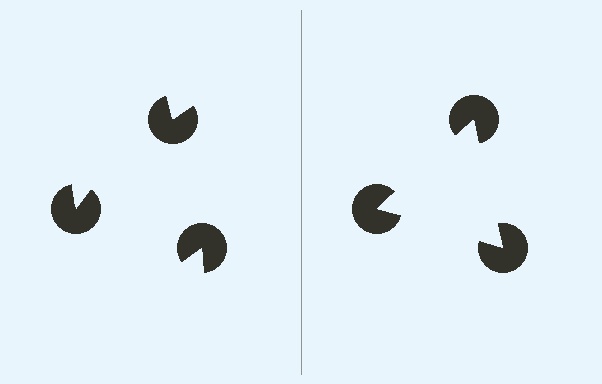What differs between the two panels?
The pac-man discs are positioned identically on both sides; only the wedge orientations differ. On the right they align to a triangle; on the left they are misaligned.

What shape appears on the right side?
An illusory triangle.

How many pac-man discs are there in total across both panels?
6 — 3 on each side.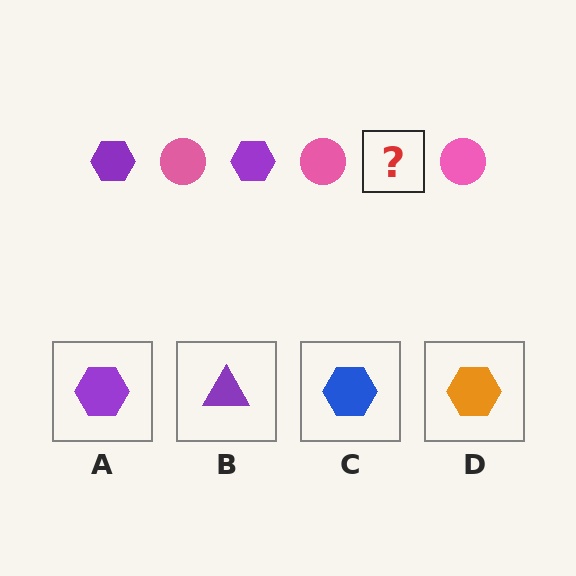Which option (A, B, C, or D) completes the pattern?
A.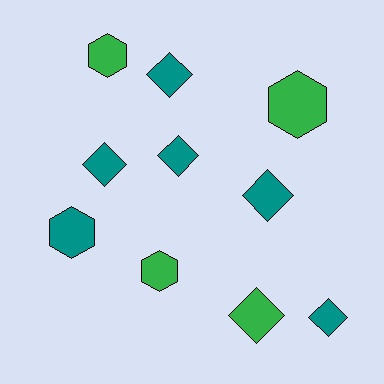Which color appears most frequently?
Teal, with 6 objects.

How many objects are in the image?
There are 10 objects.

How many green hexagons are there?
There are 3 green hexagons.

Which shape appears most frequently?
Diamond, with 6 objects.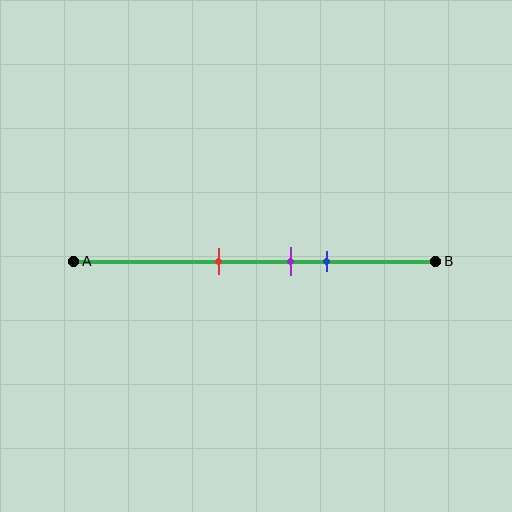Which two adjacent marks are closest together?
The purple and blue marks are the closest adjacent pair.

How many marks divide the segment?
There are 3 marks dividing the segment.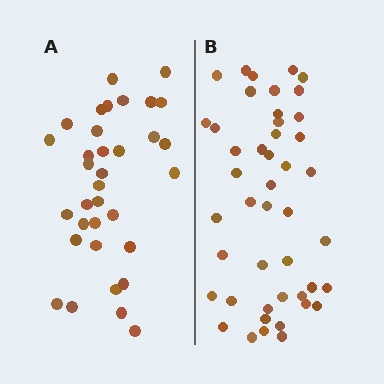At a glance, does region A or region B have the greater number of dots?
Region B (the right region) has more dots.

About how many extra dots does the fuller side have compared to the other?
Region B has roughly 12 or so more dots than region A.